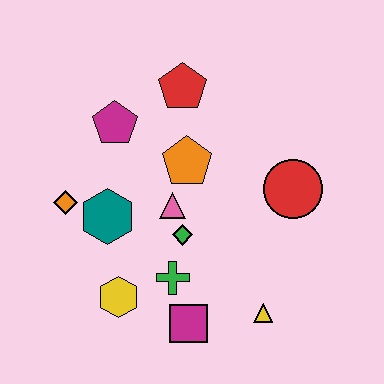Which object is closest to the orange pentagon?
The pink triangle is closest to the orange pentagon.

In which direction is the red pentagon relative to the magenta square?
The red pentagon is above the magenta square.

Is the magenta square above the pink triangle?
No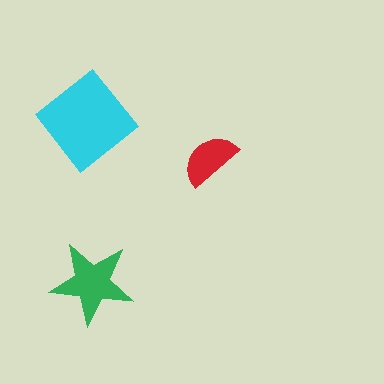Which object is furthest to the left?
The cyan diamond is leftmost.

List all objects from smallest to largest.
The red semicircle, the green star, the cyan diamond.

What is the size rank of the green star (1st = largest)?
2nd.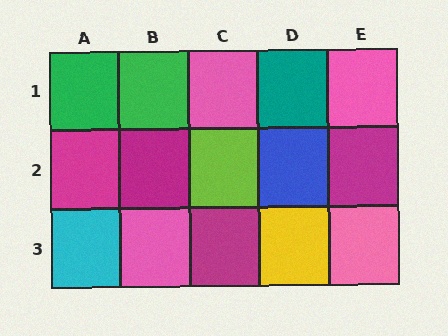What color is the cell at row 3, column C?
Magenta.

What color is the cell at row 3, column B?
Pink.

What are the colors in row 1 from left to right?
Green, green, pink, teal, pink.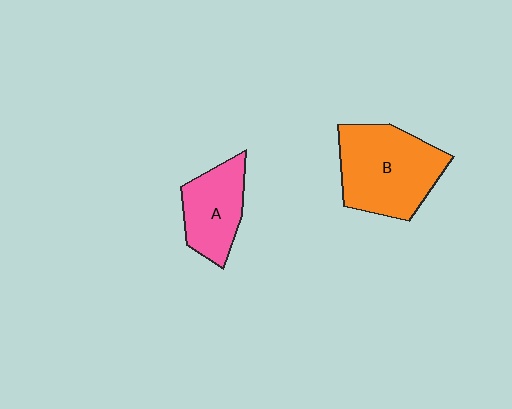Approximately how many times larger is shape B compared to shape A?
Approximately 1.6 times.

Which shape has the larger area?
Shape B (orange).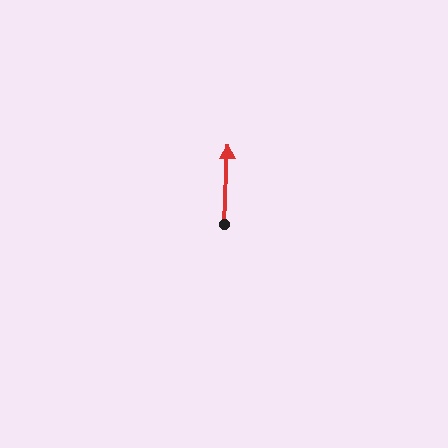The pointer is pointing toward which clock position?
Roughly 12 o'clock.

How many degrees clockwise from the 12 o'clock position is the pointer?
Approximately 3 degrees.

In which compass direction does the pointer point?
North.